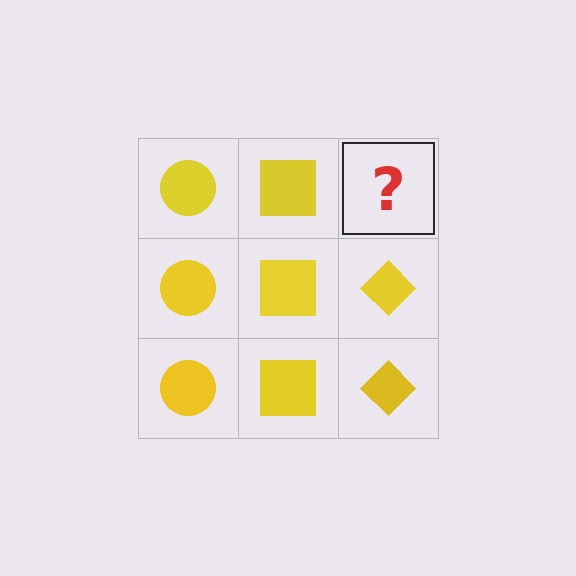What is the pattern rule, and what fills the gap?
The rule is that each column has a consistent shape. The gap should be filled with a yellow diamond.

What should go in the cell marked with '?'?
The missing cell should contain a yellow diamond.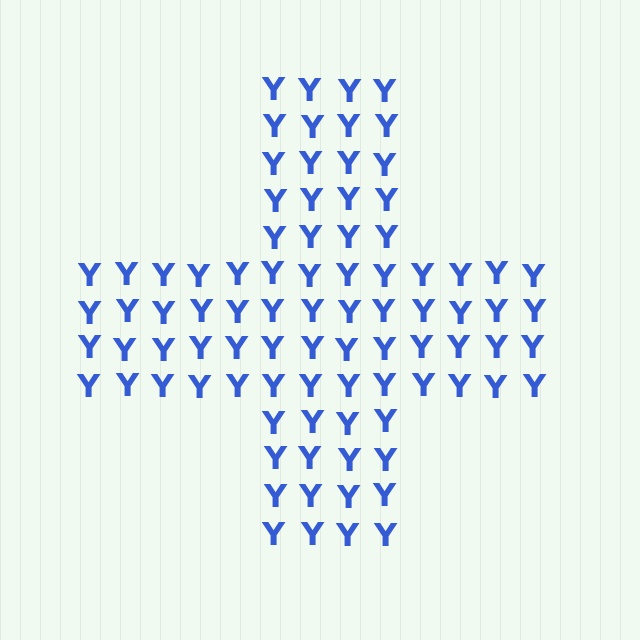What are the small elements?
The small elements are letter Y's.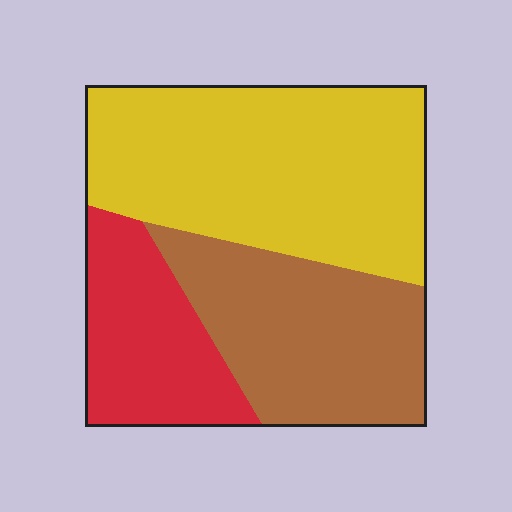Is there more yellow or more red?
Yellow.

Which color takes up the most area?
Yellow, at roughly 45%.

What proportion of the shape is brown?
Brown covers 31% of the shape.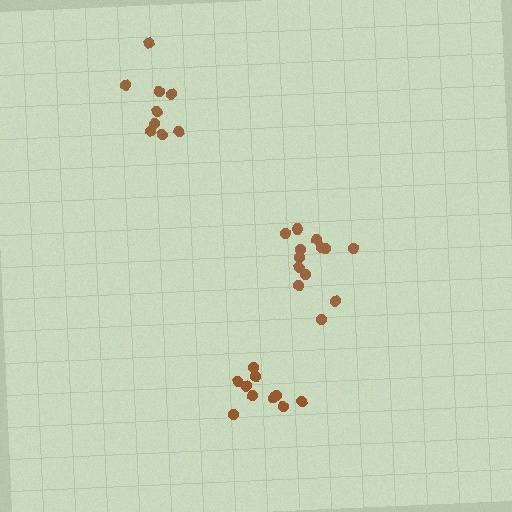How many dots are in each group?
Group 1: 13 dots, Group 2: 9 dots, Group 3: 10 dots (32 total).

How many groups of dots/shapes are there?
There are 3 groups.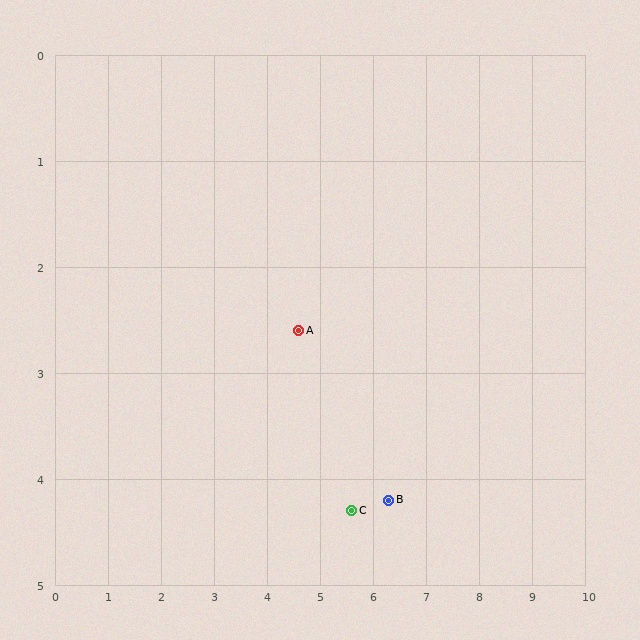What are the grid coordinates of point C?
Point C is at approximately (5.6, 4.3).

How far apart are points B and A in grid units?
Points B and A are about 2.3 grid units apart.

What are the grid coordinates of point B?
Point B is at approximately (6.3, 4.2).